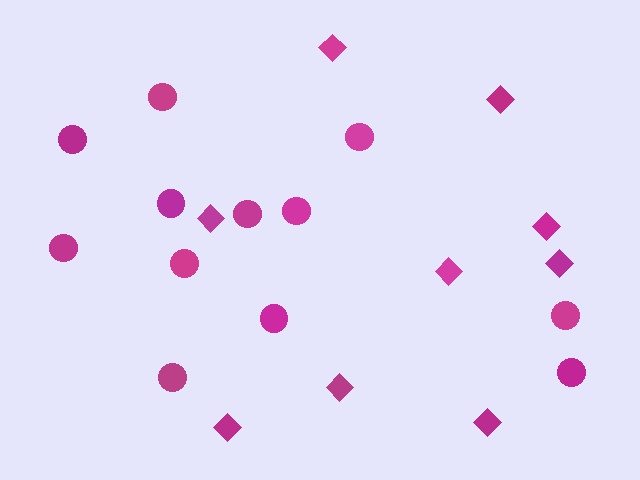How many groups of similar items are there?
There are 2 groups: one group of circles (12) and one group of diamonds (9).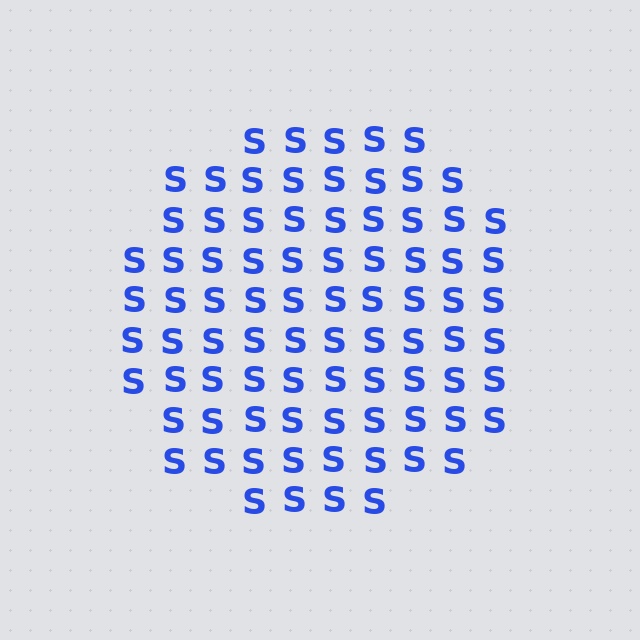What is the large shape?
The large shape is a circle.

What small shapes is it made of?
It is made of small letter S's.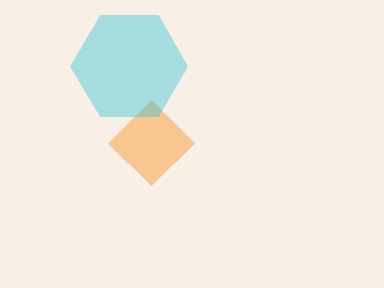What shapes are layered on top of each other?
The layered shapes are: an orange diamond, a cyan hexagon.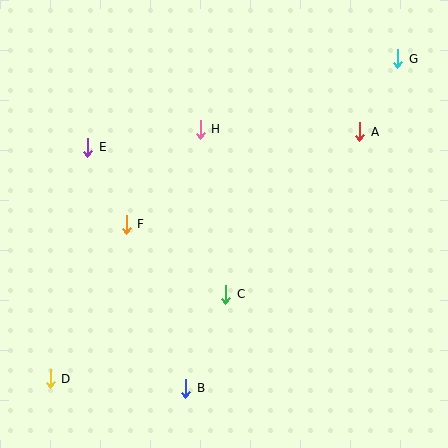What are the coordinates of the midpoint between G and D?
The midpoint between G and D is at (224, 219).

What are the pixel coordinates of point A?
Point A is at (360, 132).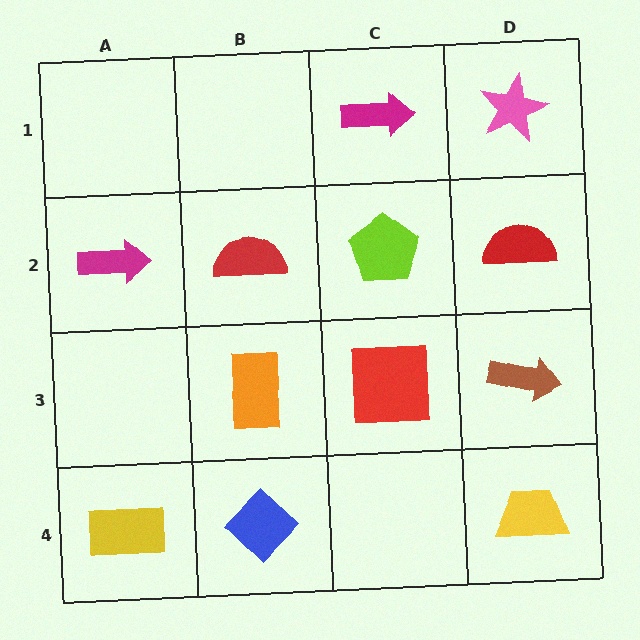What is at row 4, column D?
A yellow trapezoid.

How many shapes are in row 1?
2 shapes.